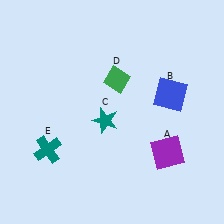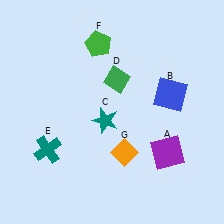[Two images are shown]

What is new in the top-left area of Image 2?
A green pentagon (F) was added in the top-left area of Image 2.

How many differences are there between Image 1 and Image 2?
There are 2 differences between the two images.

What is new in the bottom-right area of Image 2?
An orange diamond (G) was added in the bottom-right area of Image 2.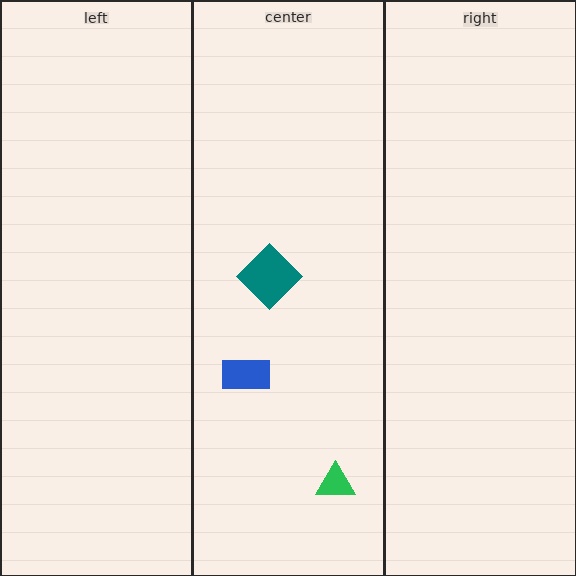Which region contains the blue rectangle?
The center region.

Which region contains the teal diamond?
The center region.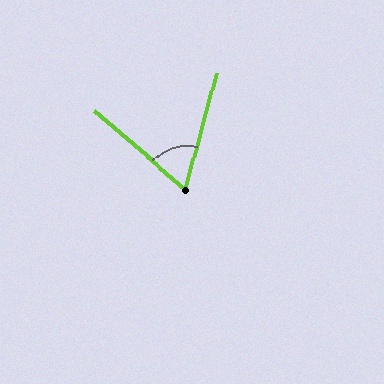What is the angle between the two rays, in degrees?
Approximately 64 degrees.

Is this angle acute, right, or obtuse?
It is acute.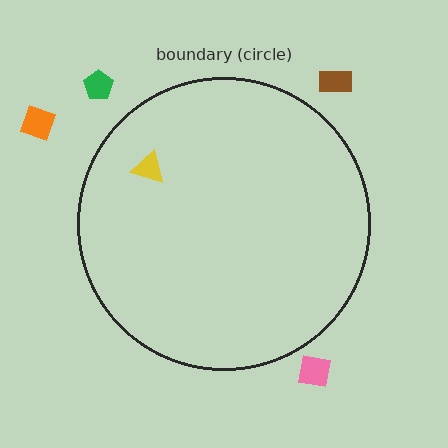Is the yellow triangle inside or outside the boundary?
Inside.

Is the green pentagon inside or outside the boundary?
Outside.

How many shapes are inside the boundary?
1 inside, 4 outside.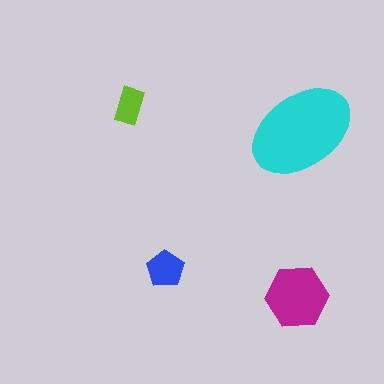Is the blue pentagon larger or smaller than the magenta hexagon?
Smaller.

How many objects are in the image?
There are 4 objects in the image.